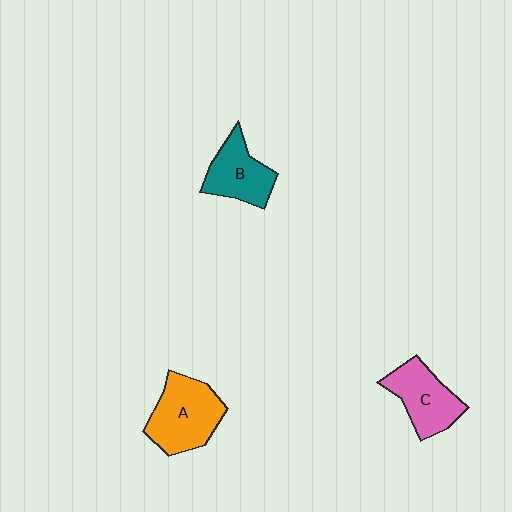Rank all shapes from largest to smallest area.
From largest to smallest: A (orange), C (pink), B (teal).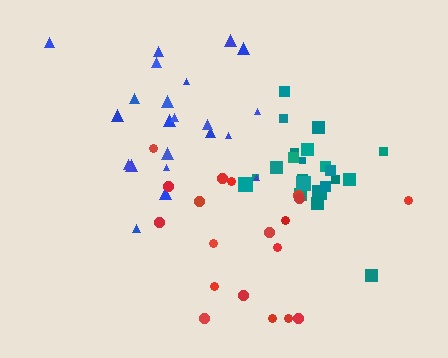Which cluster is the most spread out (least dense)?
Red.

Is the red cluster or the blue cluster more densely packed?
Blue.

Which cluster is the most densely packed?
Teal.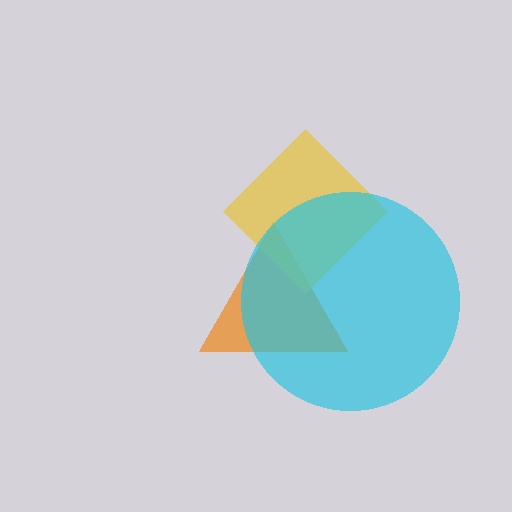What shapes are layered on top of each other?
The layered shapes are: an orange triangle, a yellow diamond, a cyan circle.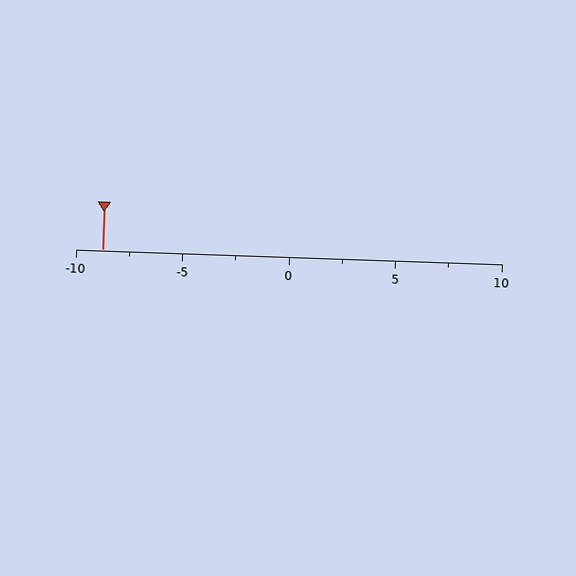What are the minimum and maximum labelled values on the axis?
The axis runs from -10 to 10.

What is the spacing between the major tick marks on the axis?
The major ticks are spaced 5 apart.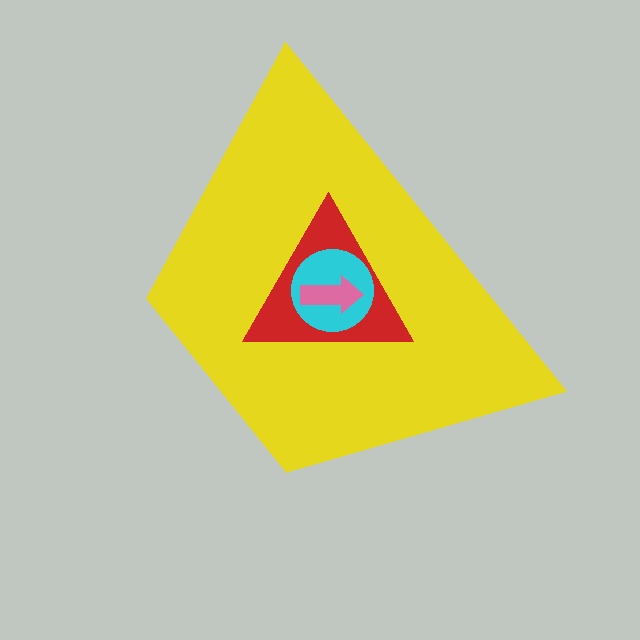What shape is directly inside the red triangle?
The cyan circle.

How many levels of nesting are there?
4.